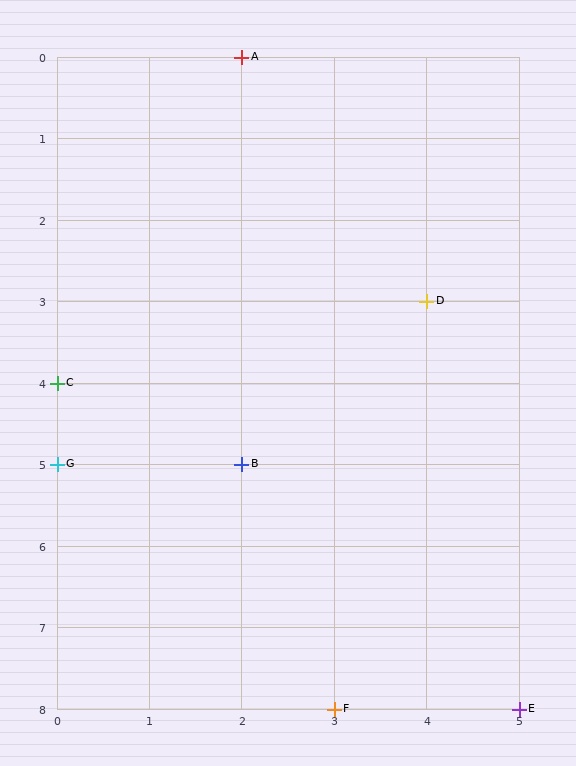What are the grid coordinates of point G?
Point G is at grid coordinates (0, 5).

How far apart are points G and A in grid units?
Points G and A are 2 columns and 5 rows apart (about 5.4 grid units diagonally).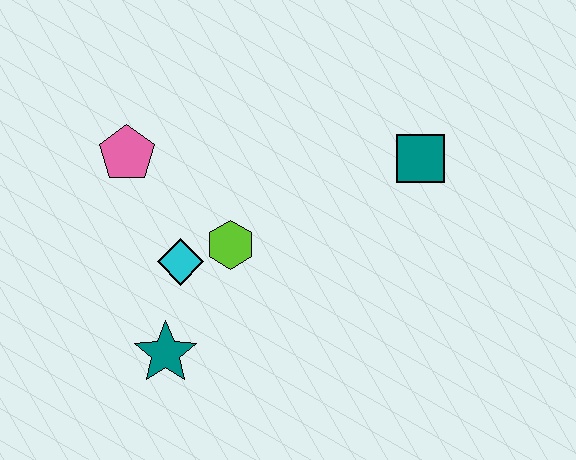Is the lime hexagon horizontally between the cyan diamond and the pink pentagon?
No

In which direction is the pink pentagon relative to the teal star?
The pink pentagon is above the teal star.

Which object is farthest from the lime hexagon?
The teal square is farthest from the lime hexagon.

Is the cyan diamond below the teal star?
No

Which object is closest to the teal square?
The lime hexagon is closest to the teal square.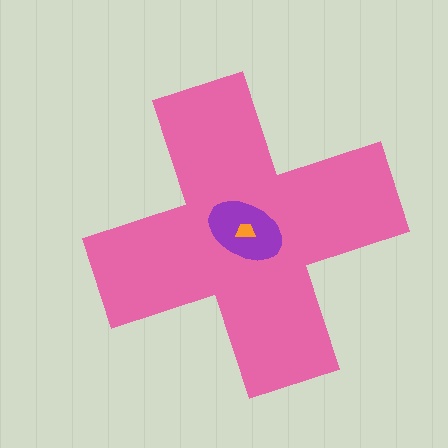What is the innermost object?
The orange trapezoid.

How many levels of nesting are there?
3.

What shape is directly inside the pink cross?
The purple ellipse.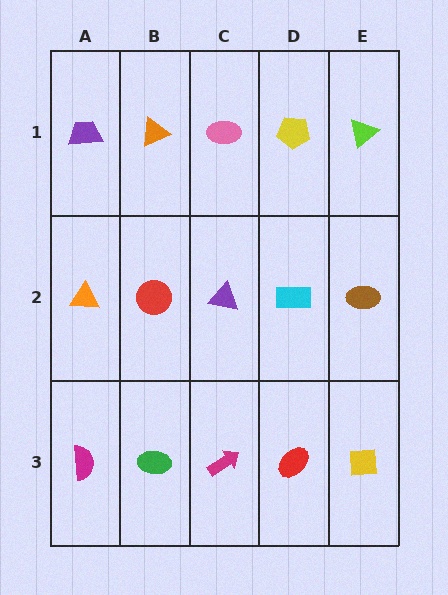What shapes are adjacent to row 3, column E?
A brown ellipse (row 2, column E), a red ellipse (row 3, column D).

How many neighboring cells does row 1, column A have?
2.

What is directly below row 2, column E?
A yellow square.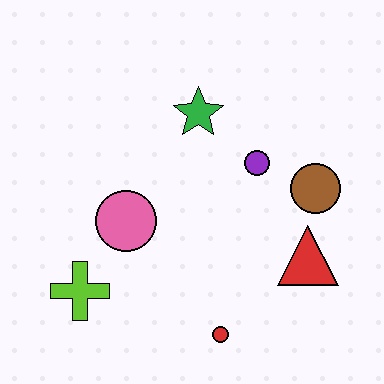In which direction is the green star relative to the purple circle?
The green star is to the left of the purple circle.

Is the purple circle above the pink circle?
Yes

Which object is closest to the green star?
The purple circle is closest to the green star.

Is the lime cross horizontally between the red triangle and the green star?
No